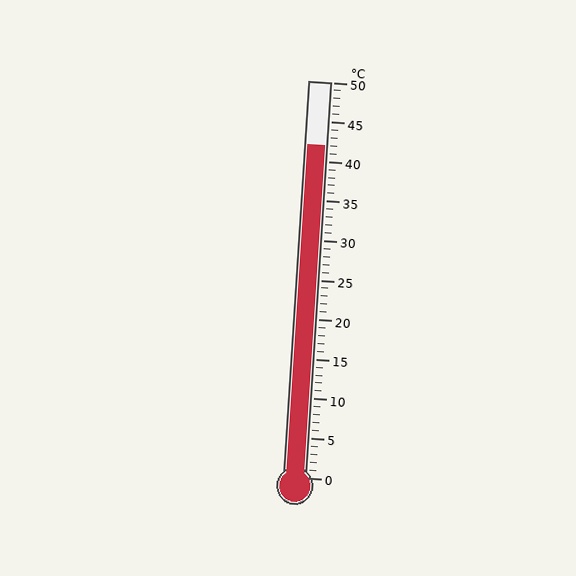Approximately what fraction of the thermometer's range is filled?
The thermometer is filled to approximately 85% of its range.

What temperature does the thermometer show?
The thermometer shows approximately 42°C.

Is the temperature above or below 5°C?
The temperature is above 5°C.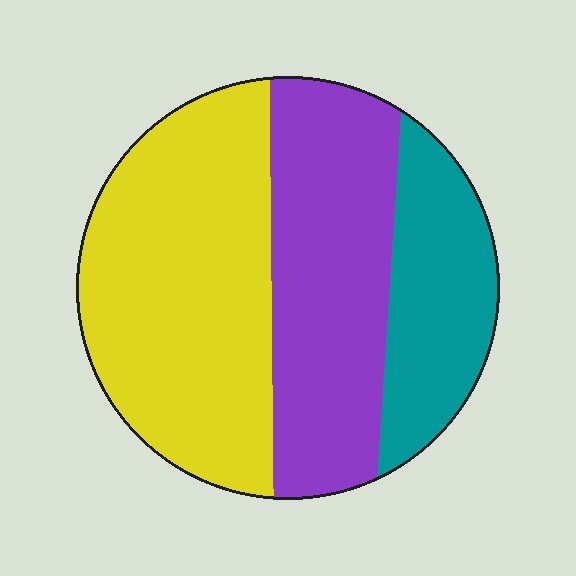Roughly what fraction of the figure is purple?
Purple covers roughly 35% of the figure.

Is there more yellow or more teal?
Yellow.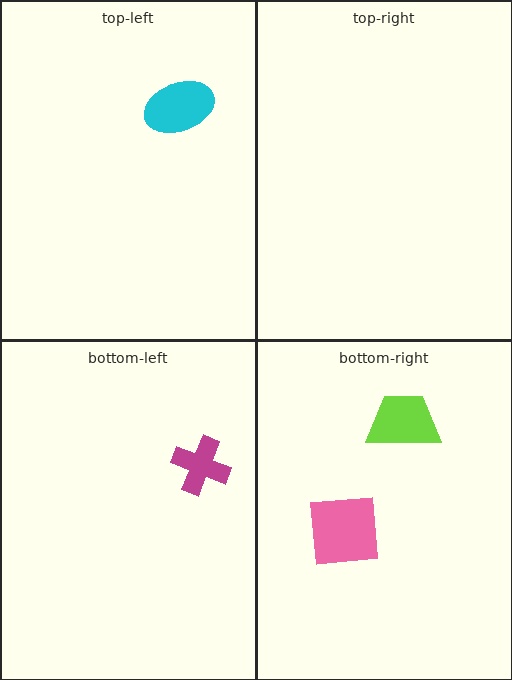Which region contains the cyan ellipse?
The top-left region.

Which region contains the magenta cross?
The bottom-left region.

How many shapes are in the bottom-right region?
2.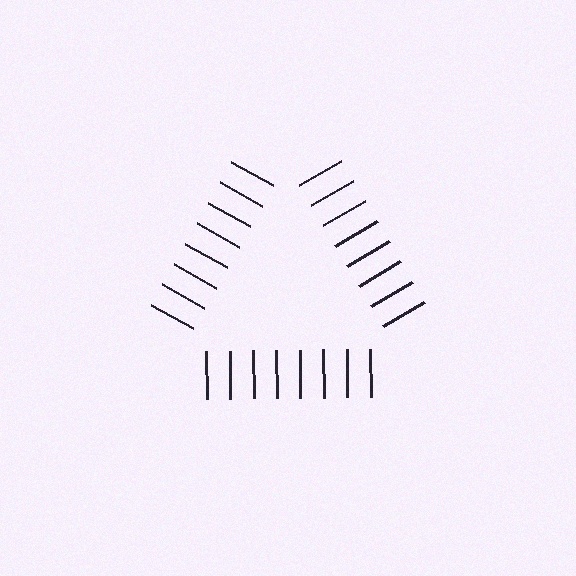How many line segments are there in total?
24 — 8 along each of the 3 edges.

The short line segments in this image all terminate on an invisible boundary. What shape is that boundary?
An illusory triangle — the line segments terminate on its edges but no continuous stroke is drawn.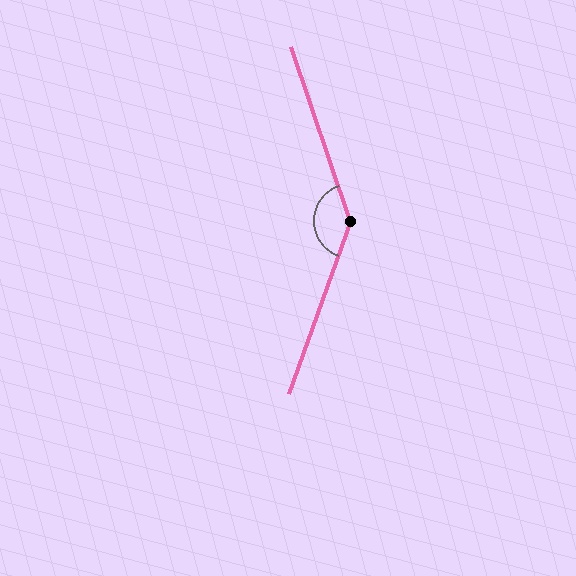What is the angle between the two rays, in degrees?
Approximately 142 degrees.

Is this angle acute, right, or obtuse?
It is obtuse.